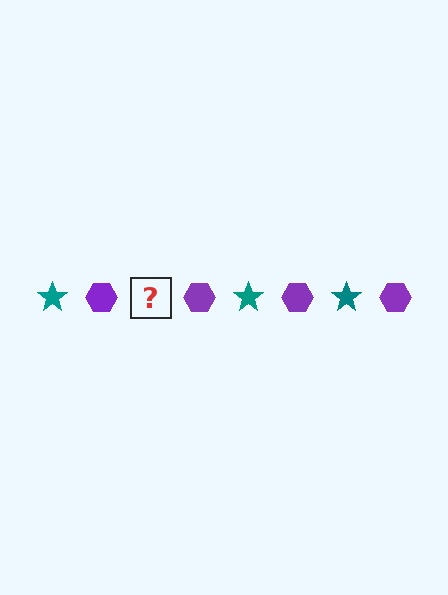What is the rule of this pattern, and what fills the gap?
The rule is that the pattern alternates between teal star and purple hexagon. The gap should be filled with a teal star.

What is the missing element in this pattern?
The missing element is a teal star.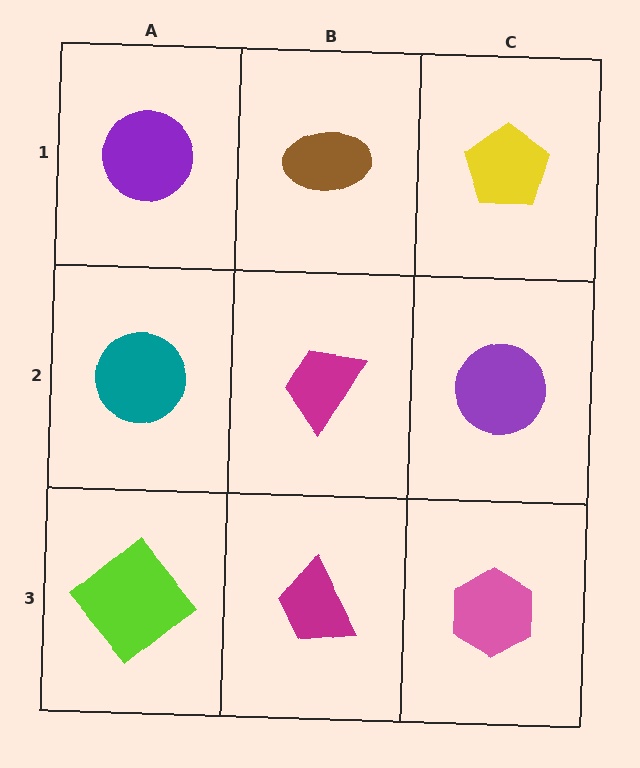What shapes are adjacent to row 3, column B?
A magenta trapezoid (row 2, column B), a lime diamond (row 3, column A), a pink hexagon (row 3, column C).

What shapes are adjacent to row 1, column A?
A teal circle (row 2, column A), a brown ellipse (row 1, column B).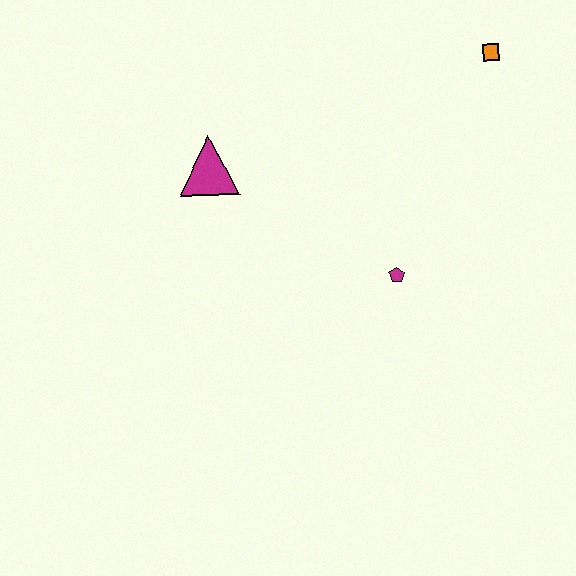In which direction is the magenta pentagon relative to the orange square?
The magenta pentagon is below the orange square.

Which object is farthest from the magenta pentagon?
The orange square is farthest from the magenta pentagon.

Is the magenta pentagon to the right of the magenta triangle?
Yes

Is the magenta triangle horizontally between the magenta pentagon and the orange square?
No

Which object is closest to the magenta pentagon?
The magenta triangle is closest to the magenta pentagon.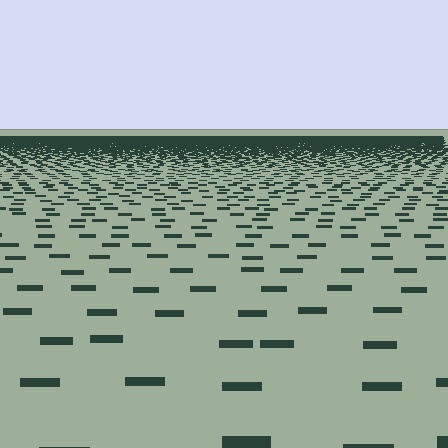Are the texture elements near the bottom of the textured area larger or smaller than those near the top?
Larger. Near the bottom, elements are closer to the viewer and appear at a bigger on-screen size.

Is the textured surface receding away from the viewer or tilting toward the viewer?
The surface is receding away from the viewer. Texture elements get smaller and denser toward the top.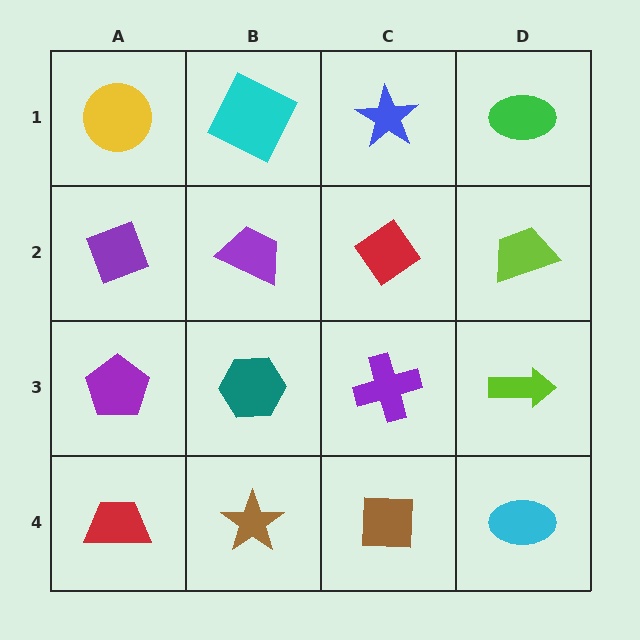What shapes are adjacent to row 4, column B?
A teal hexagon (row 3, column B), a red trapezoid (row 4, column A), a brown square (row 4, column C).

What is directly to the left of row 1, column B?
A yellow circle.